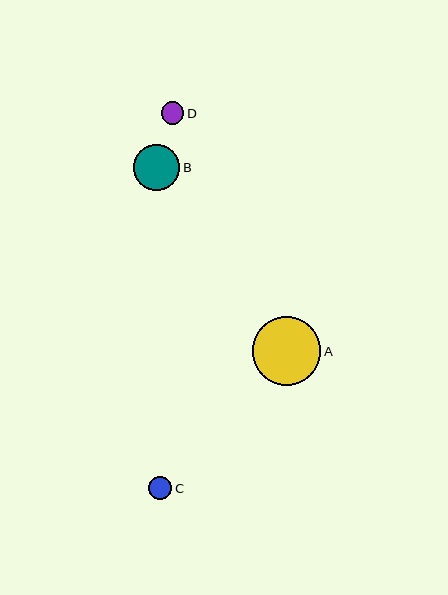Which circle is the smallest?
Circle D is the smallest with a size of approximately 22 pixels.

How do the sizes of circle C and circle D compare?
Circle C and circle D are approximately the same size.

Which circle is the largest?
Circle A is the largest with a size of approximately 68 pixels.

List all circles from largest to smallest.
From largest to smallest: A, B, C, D.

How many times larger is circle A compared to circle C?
Circle A is approximately 3.0 times the size of circle C.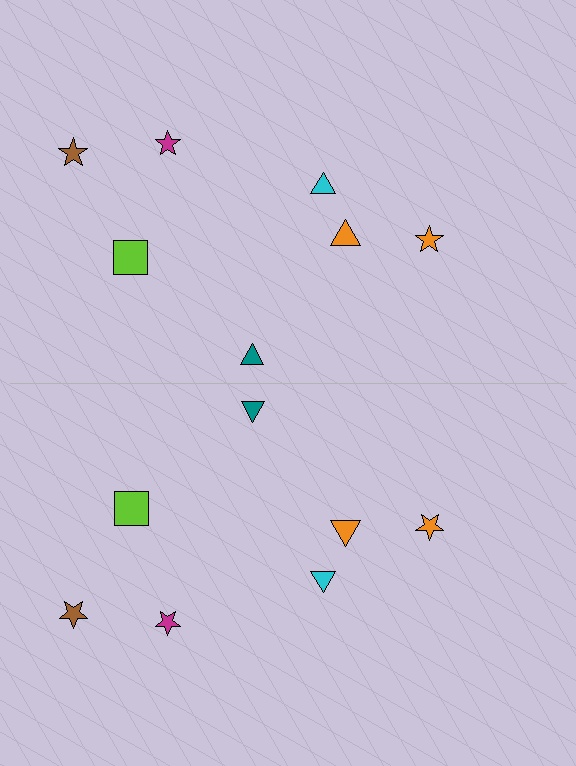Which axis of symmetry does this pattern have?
The pattern has a horizontal axis of symmetry running through the center of the image.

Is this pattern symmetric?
Yes, this pattern has bilateral (reflection) symmetry.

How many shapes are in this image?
There are 14 shapes in this image.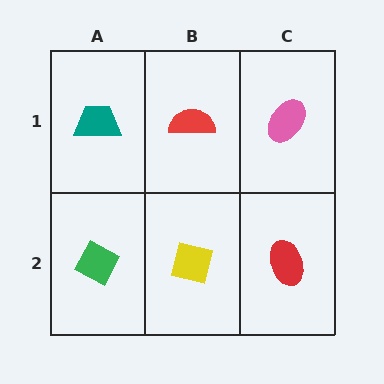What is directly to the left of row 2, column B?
A green diamond.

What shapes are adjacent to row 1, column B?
A yellow square (row 2, column B), a teal trapezoid (row 1, column A), a pink ellipse (row 1, column C).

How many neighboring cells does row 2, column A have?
2.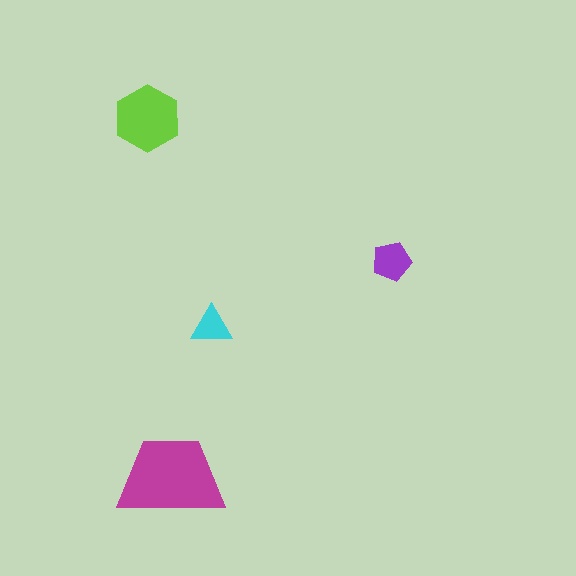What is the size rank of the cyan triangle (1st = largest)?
4th.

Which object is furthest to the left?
The lime hexagon is leftmost.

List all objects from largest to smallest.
The magenta trapezoid, the lime hexagon, the purple pentagon, the cyan triangle.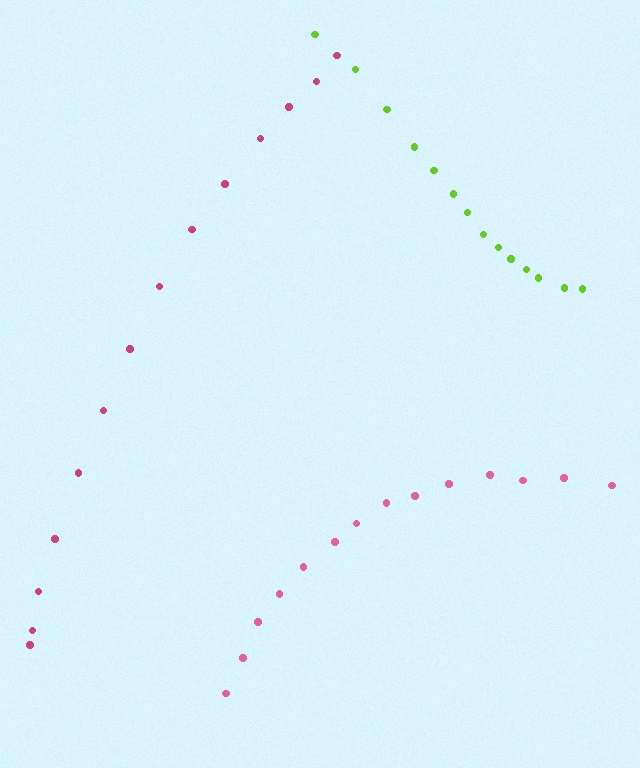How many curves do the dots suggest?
There are 3 distinct paths.